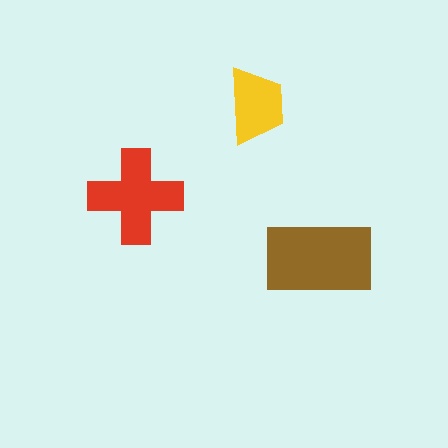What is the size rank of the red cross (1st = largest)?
2nd.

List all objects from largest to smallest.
The brown rectangle, the red cross, the yellow trapezoid.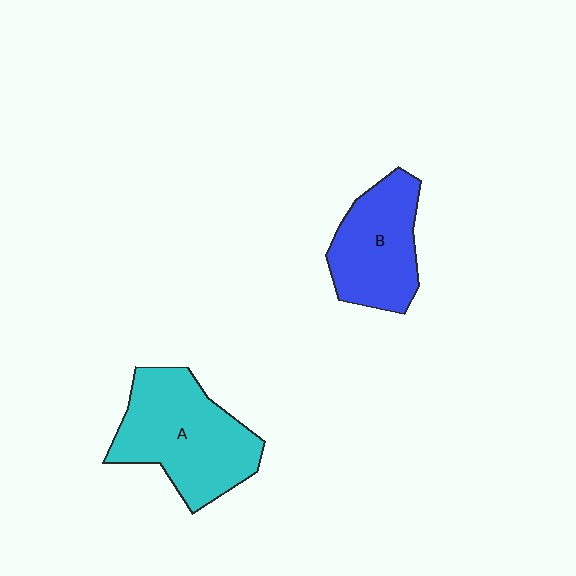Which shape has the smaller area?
Shape B (blue).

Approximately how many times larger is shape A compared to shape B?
Approximately 1.3 times.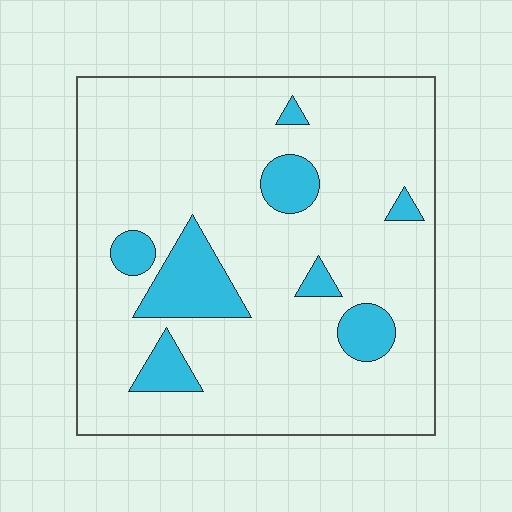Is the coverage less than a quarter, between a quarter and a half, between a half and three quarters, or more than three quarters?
Less than a quarter.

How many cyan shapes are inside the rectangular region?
8.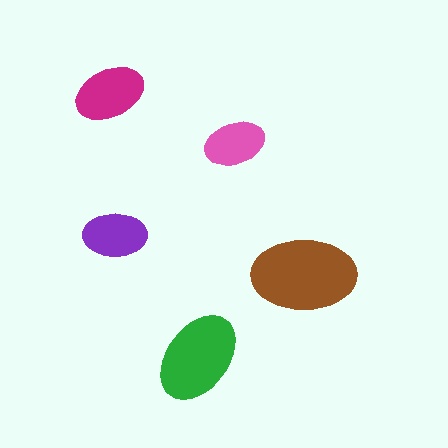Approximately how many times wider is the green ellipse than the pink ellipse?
About 1.5 times wider.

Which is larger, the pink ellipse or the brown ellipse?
The brown one.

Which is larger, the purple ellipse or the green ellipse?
The green one.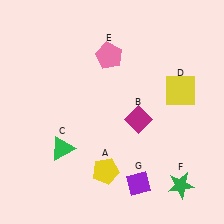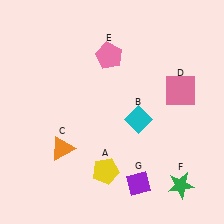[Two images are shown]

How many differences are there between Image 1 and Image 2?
There are 3 differences between the two images.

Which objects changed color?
B changed from magenta to cyan. C changed from green to orange. D changed from yellow to pink.